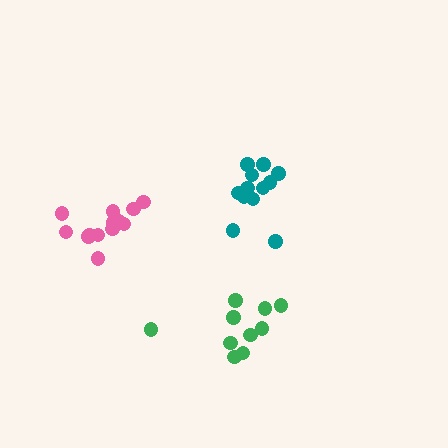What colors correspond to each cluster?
The clusters are colored: pink, teal, green.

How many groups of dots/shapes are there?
There are 3 groups.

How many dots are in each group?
Group 1: 13 dots, Group 2: 13 dots, Group 3: 10 dots (36 total).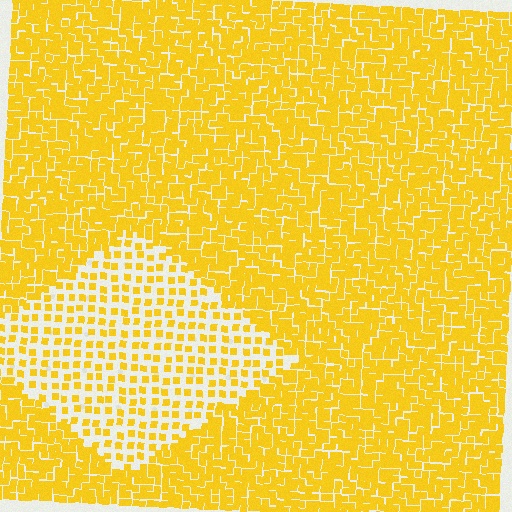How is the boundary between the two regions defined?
The boundary is defined by a change in element density (approximately 2.4x ratio). All elements are the same color, size, and shape.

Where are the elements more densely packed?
The elements are more densely packed outside the diamond boundary.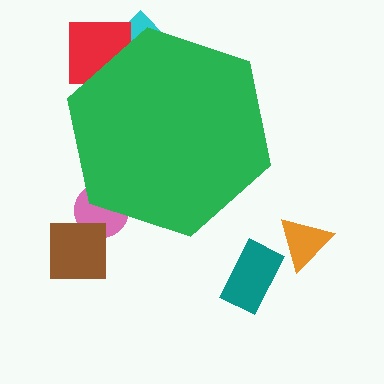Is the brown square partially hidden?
No, the brown square is fully visible.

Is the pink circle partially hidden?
Yes, the pink circle is partially hidden behind the green hexagon.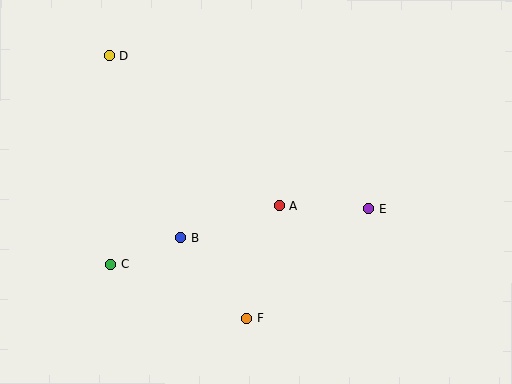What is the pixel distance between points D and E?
The distance between D and E is 301 pixels.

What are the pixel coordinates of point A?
Point A is at (279, 206).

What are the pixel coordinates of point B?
Point B is at (180, 237).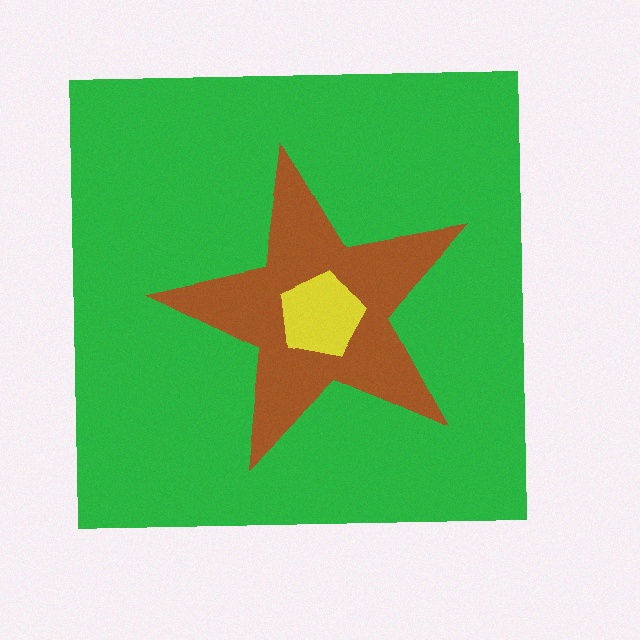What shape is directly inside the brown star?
The yellow pentagon.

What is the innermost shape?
The yellow pentagon.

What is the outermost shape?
The green square.